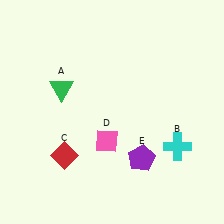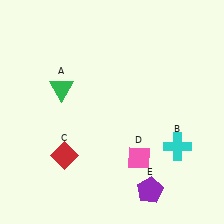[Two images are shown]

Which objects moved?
The objects that moved are: the pink diamond (D), the purple pentagon (E).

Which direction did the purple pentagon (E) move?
The purple pentagon (E) moved down.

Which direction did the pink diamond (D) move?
The pink diamond (D) moved right.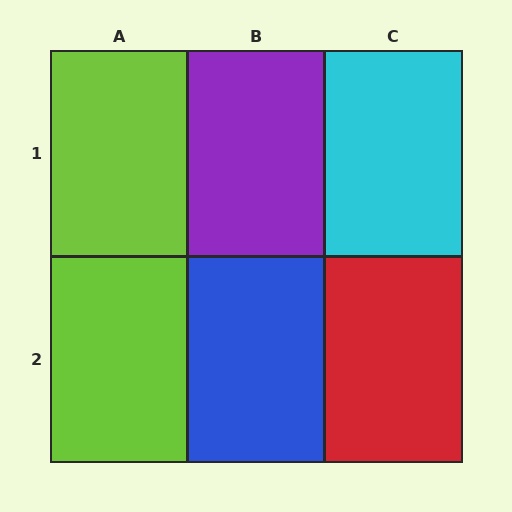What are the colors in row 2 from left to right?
Lime, blue, red.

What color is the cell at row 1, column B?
Purple.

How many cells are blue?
1 cell is blue.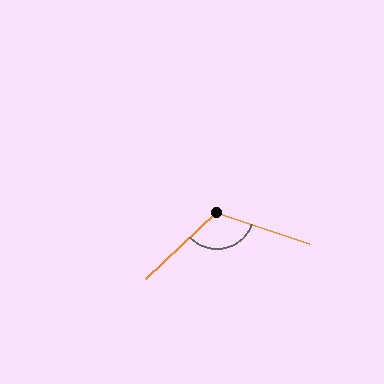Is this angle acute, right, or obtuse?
It is obtuse.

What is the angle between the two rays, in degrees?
Approximately 118 degrees.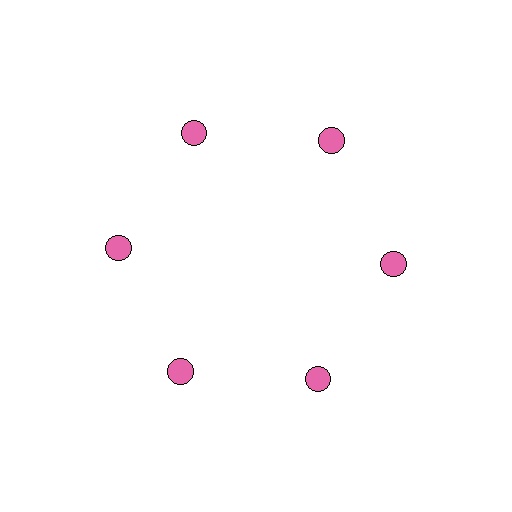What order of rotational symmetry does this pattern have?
This pattern has 6-fold rotational symmetry.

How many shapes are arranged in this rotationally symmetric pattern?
There are 6 shapes, arranged in 6 groups of 1.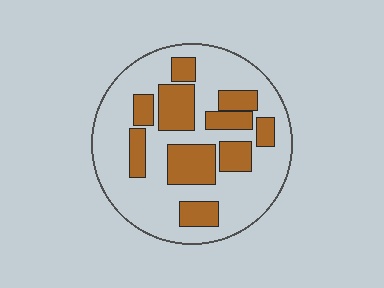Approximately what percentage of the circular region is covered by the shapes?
Approximately 30%.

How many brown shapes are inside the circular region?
10.